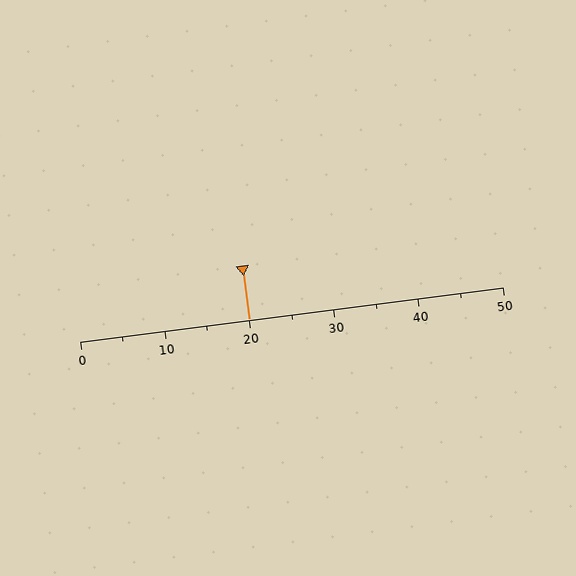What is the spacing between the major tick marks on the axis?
The major ticks are spaced 10 apart.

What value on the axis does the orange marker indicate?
The marker indicates approximately 20.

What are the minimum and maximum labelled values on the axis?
The axis runs from 0 to 50.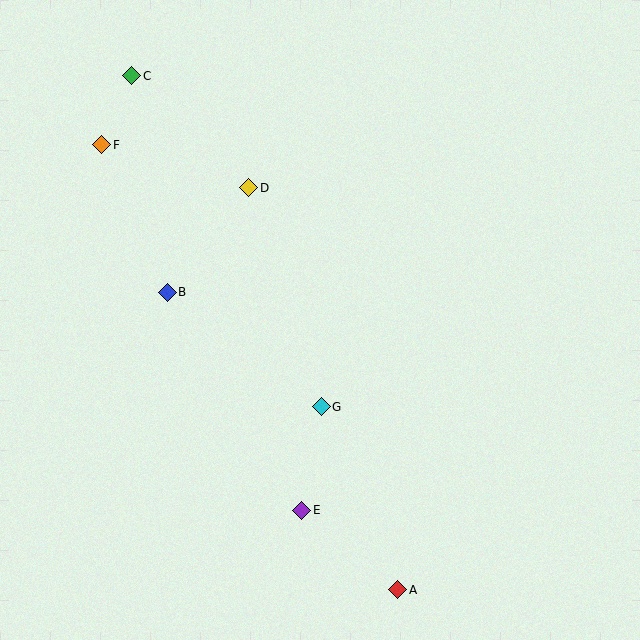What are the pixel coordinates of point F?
Point F is at (102, 145).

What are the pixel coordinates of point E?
Point E is at (302, 510).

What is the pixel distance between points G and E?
The distance between G and E is 105 pixels.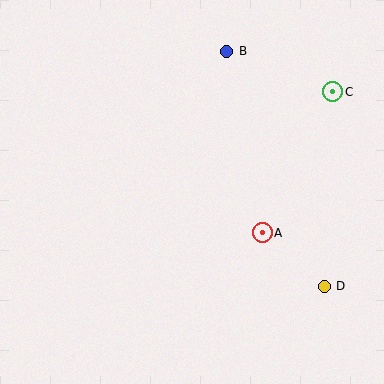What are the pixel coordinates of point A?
Point A is at (262, 233).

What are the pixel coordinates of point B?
Point B is at (227, 51).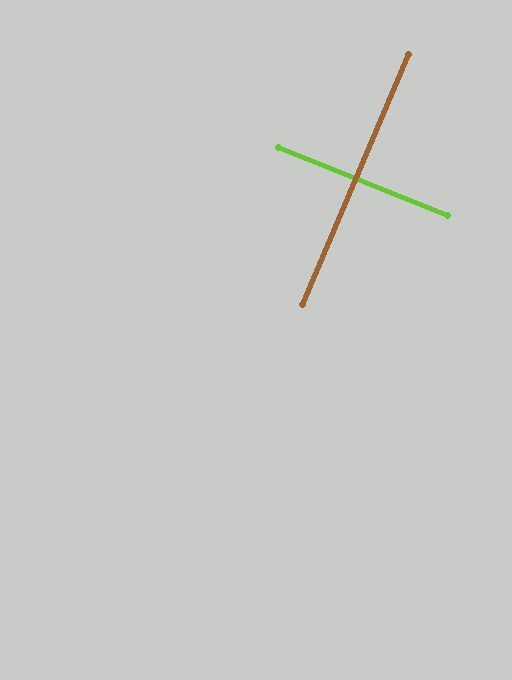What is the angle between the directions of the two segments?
Approximately 89 degrees.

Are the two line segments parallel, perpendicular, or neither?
Perpendicular — they meet at approximately 89°.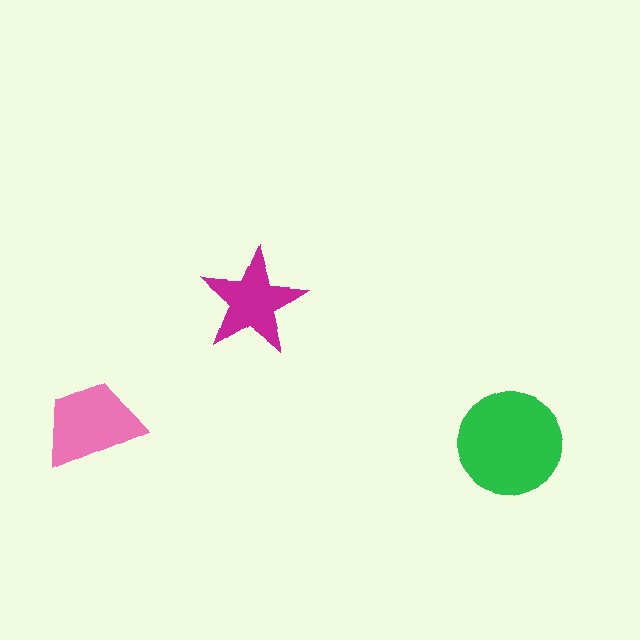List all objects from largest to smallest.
The green circle, the pink trapezoid, the magenta star.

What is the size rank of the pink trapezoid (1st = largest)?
2nd.